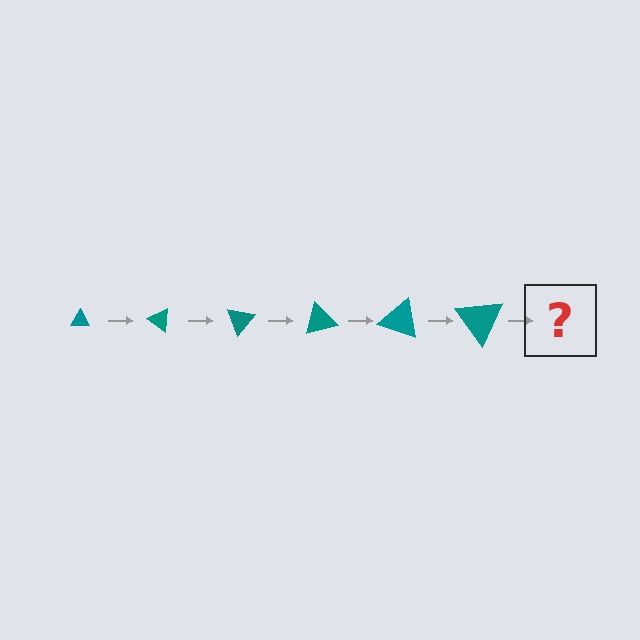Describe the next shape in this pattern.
It should be a triangle, larger than the previous one and rotated 210 degrees from the start.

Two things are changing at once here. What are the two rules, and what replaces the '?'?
The two rules are that the triangle grows larger each step and it rotates 35 degrees each step. The '?' should be a triangle, larger than the previous one and rotated 210 degrees from the start.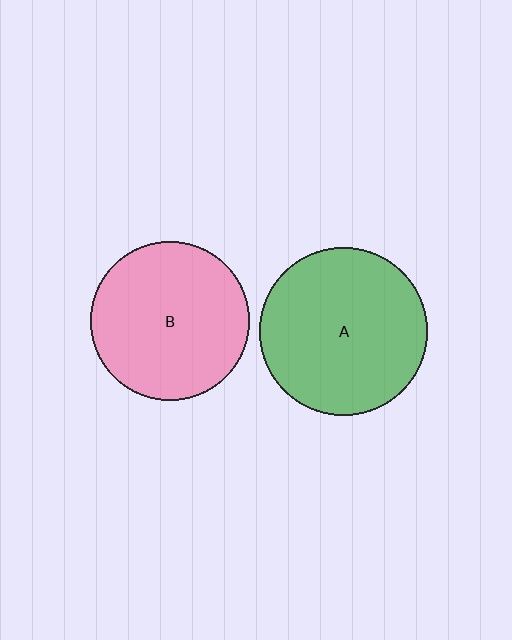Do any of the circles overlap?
No, none of the circles overlap.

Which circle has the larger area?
Circle A (green).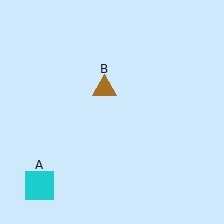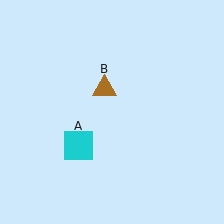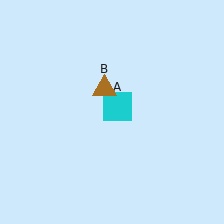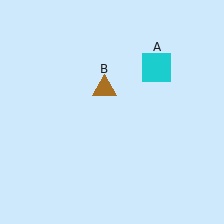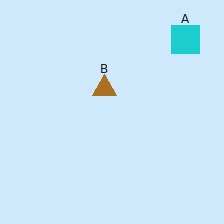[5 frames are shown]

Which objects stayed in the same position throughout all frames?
Brown triangle (object B) remained stationary.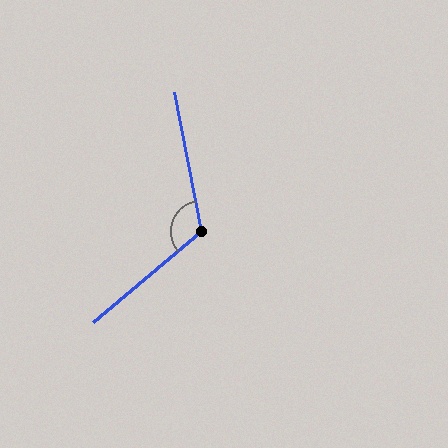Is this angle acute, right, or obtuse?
It is obtuse.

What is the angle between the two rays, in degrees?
Approximately 119 degrees.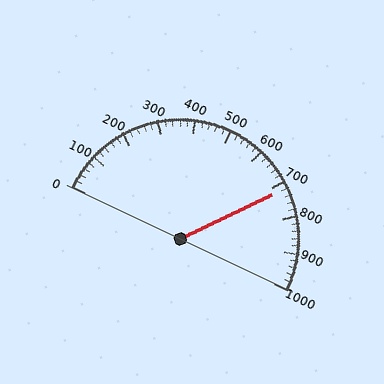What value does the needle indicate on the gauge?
The needle indicates approximately 720.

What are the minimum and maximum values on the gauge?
The gauge ranges from 0 to 1000.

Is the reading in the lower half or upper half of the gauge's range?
The reading is in the upper half of the range (0 to 1000).